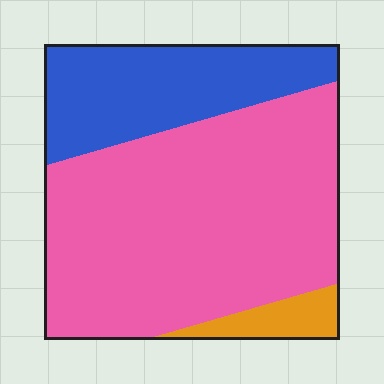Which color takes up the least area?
Orange, at roughly 5%.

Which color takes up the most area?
Pink, at roughly 65%.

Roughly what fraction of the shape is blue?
Blue covers 27% of the shape.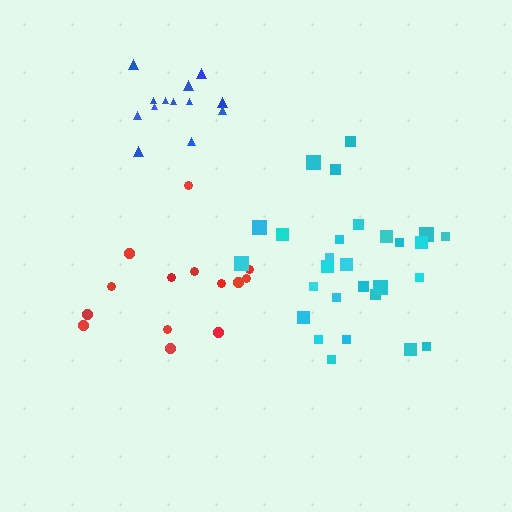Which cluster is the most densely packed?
Cyan.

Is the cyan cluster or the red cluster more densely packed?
Cyan.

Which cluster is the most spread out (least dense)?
Red.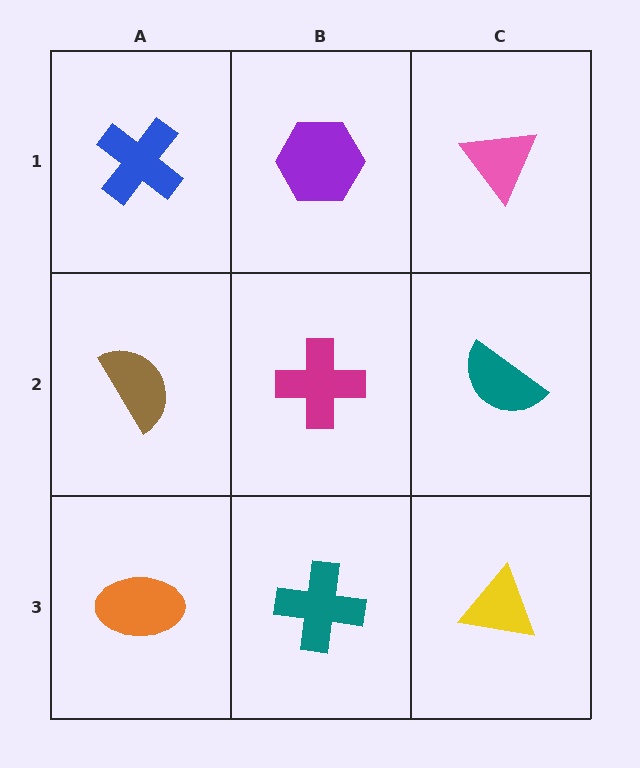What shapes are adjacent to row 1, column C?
A teal semicircle (row 2, column C), a purple hexagon (row 1, column B).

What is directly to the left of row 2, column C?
A magenta cross.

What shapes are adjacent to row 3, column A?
A brown semicircle (row 2, column A), a teal cross (row 3, column B).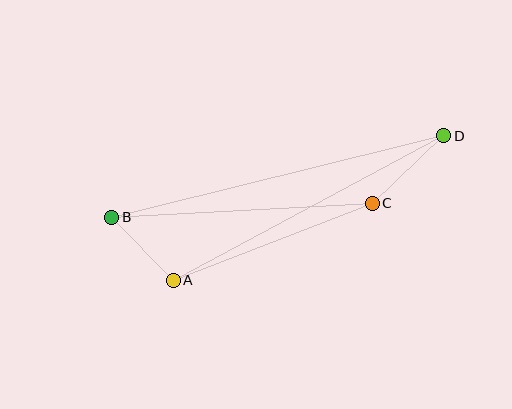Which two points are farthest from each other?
Points B and D are farthest from each other.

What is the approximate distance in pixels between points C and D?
The distance between C and D is approximately 98 pixels.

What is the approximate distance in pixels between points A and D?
The distance between A and D is approximately 307 pixels.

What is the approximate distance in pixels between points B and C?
The distance between B and C is approximately 261 pixels.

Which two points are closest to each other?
Points A and B are closest to each other.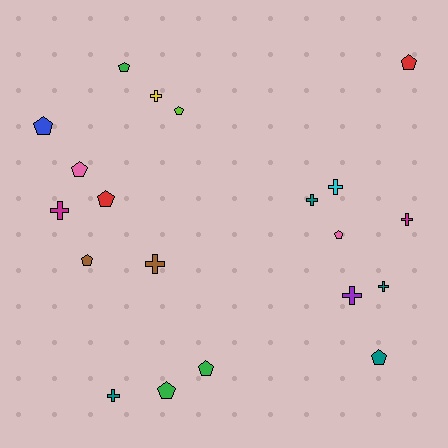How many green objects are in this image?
There are 3 green objects.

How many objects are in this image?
There are 20 objects.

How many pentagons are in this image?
There are 11 pentagons.